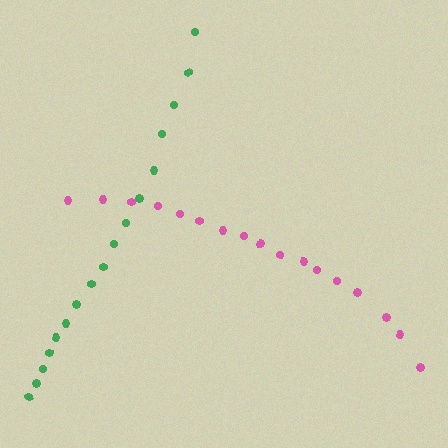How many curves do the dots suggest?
There are 2 distinct paths.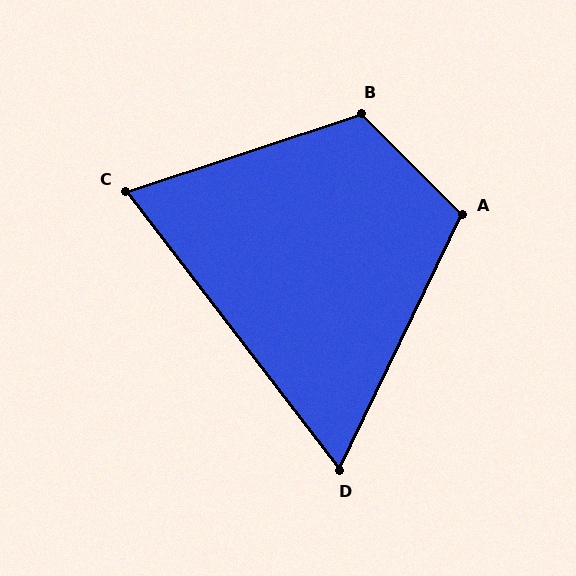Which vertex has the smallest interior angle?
D, at approximately 63 degrees.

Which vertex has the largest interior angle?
B, at approximately 117 degrees.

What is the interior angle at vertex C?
Approximately 71 degrees (acute).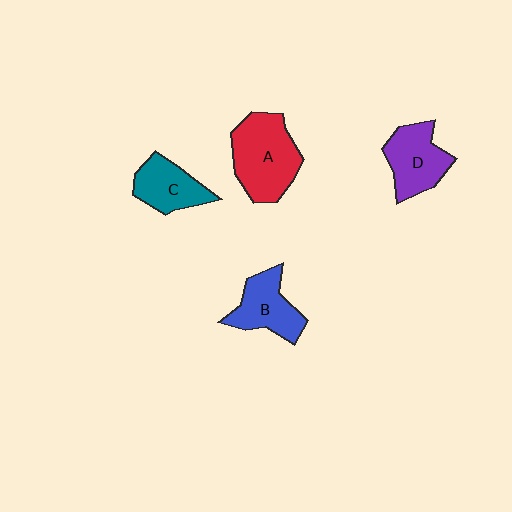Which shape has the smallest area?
Shape C (teal).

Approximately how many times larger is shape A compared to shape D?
Approximately 1.4 times.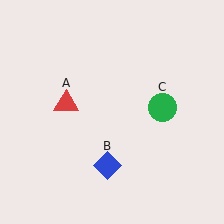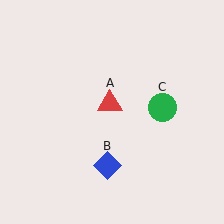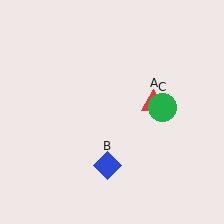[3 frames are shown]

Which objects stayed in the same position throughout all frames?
Blue diamond (object B) and green circle (object C) remained stationary.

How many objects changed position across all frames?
1 object changed position: red triangle (object A).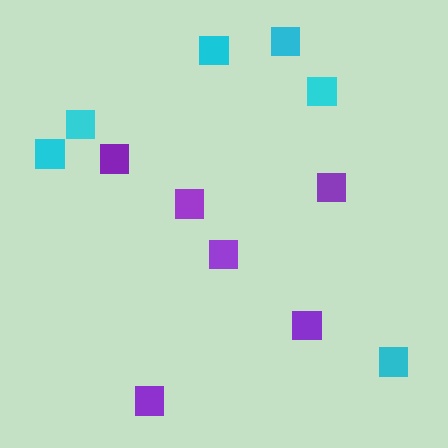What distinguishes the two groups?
There are 2 groups: one group of cyan squares (6) and one group of purple squares (6).